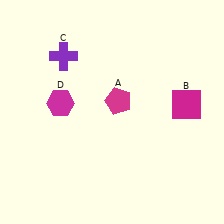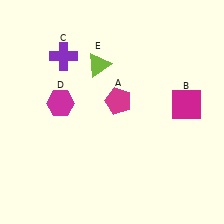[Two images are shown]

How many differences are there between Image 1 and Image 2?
There is 1 difference between the two images.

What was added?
A lime triangle (E) was added in Image 2.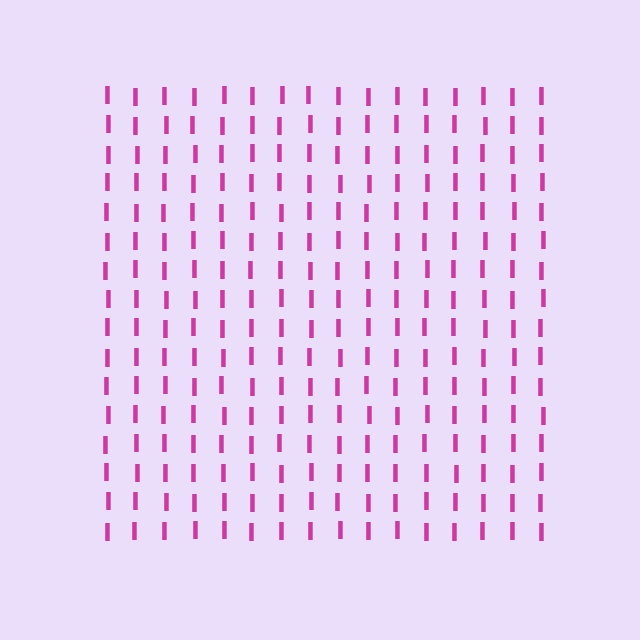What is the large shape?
The large shape is a square.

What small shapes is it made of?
It is made of small letter I's.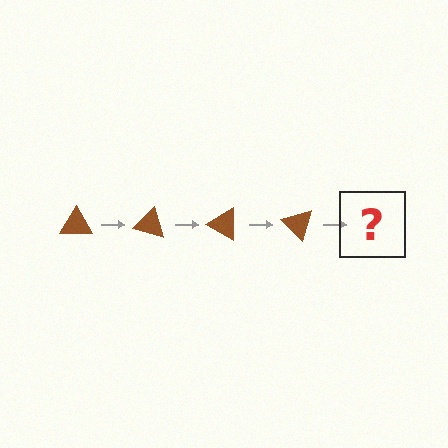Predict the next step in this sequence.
The next step is a brown triangle rotated 60 degrees.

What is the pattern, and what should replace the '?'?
The pattern is that the triangle rotates 15 degrees each step. The '?' should be a brown triangle rotated 60 degrees.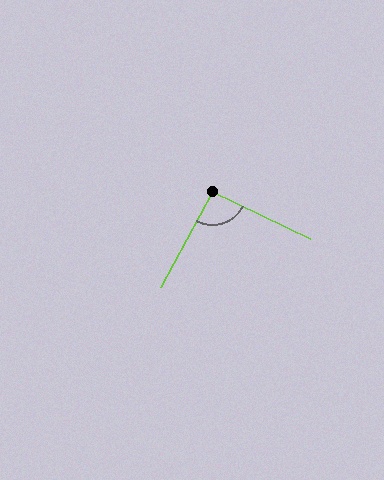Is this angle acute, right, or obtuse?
It is approximately a right angle.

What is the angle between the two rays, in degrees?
Approximately 93 degrees.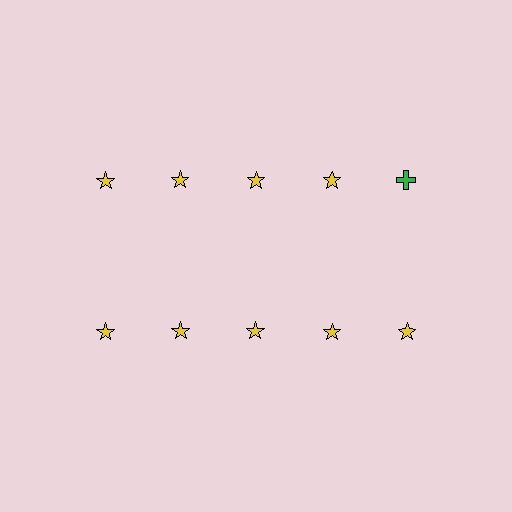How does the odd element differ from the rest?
It differs in both color (green instead of yellow) and shape (cross instead of star).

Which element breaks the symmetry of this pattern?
The green cross in the top row, rightmost column breaks the symmetry. All other shapes are yellow stars.